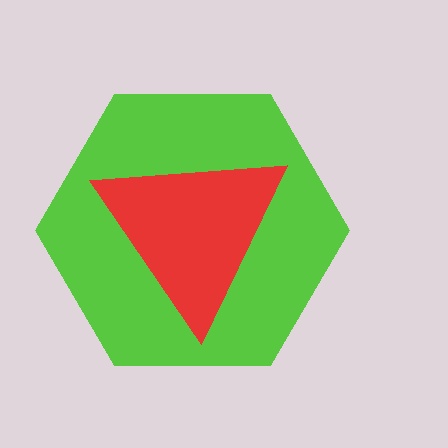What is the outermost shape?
The lime hexagon.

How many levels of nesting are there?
2.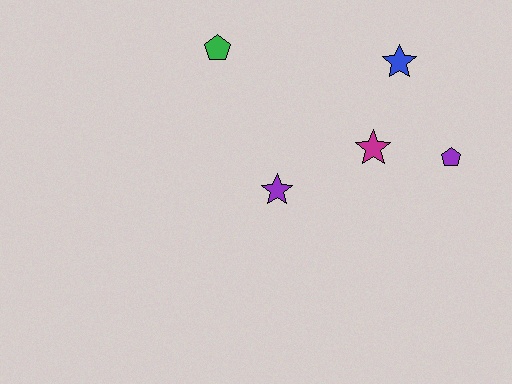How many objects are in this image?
There are 5 objects.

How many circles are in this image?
There are no circles.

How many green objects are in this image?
There is 1 green object.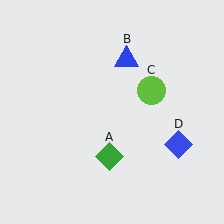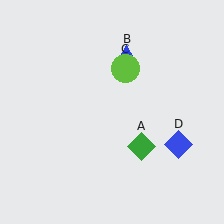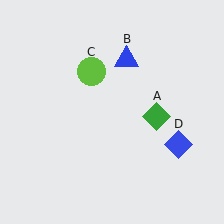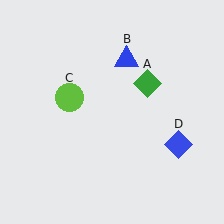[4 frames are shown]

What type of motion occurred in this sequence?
The green diamond (object A), lime circle (object C) rotated counterclockwise around the center of the scene.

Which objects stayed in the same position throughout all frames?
Blue triangle (object B) and blue diamond (object D) remained stationary.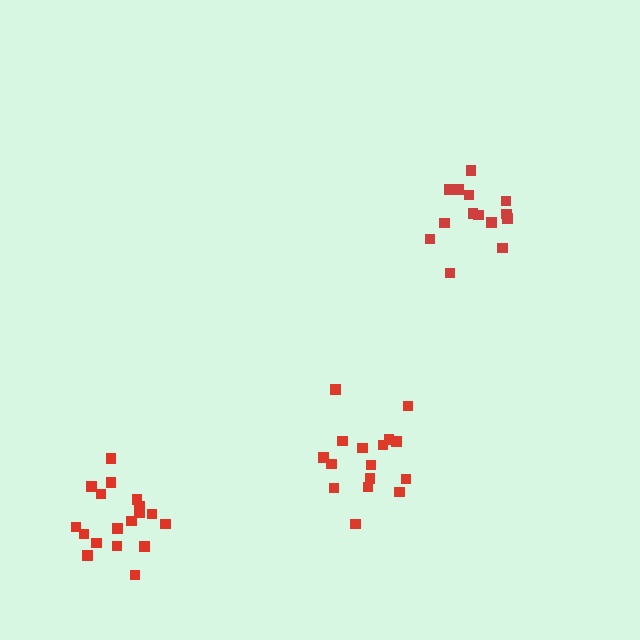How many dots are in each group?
Group 1: 14 dots, Group 2: 16 dots, Group 3: 18 dots (48 total).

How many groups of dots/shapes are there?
There are 3 groups.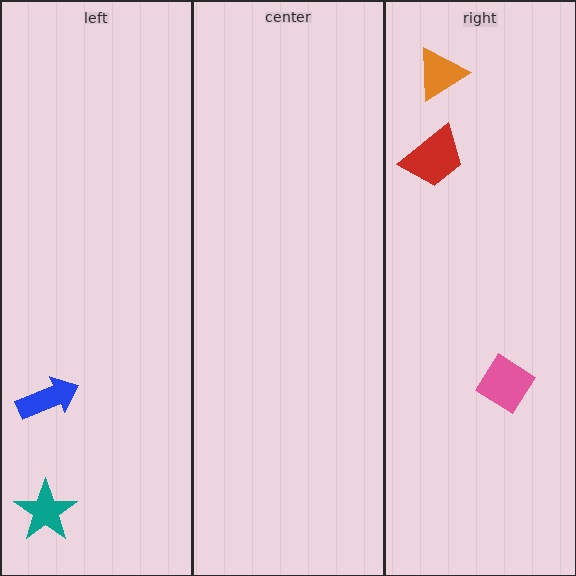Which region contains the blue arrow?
The left region.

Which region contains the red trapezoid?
The right region.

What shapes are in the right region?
The pink diamond, the orange triangle, the red trapezoid.